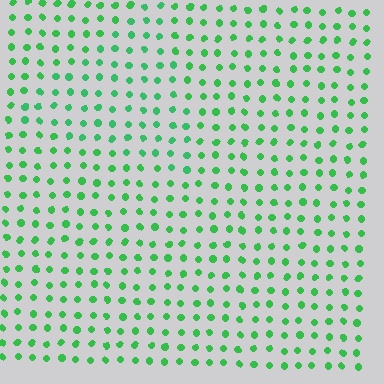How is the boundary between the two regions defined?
The boundary is defined purely by a slight shift in hue (about 13 degrees). Spacing, size, and orientation are identical on both sides.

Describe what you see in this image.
The image is filled with small green elements in a uniform arrangement. A triangle-shaped region is visible where the elements are tinted to a slightly different hue, forming a subtle color boundary.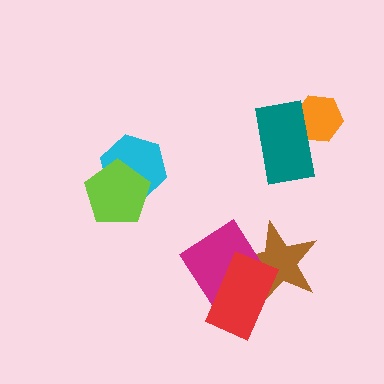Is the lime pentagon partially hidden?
No, no other shape covers it.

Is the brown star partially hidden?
Yes, it is partially covered by another shape.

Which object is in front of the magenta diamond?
The red rectangle is in front of the magenta diamond.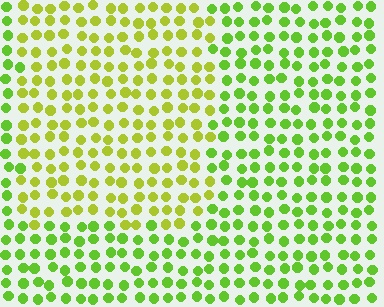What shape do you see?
I see a rectangle.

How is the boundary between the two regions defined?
The boundary is defined purely by a slight shift in hue (about 29 degrees). Spacing, size, and orientation are identical on both sides.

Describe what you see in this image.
The image is filled with small lime elements in a uniform arrangement. A rectangle-shaped region is visible where the elements are tinted to a slightly different hue, forming a subtle color boundary.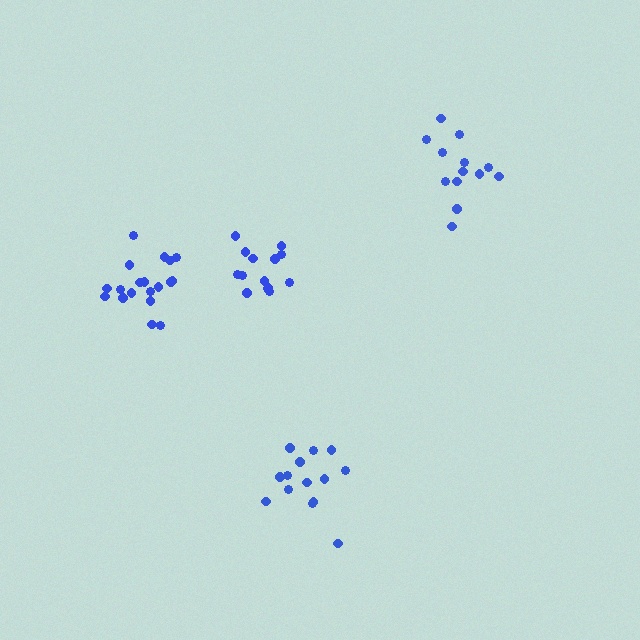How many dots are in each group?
Group 1: 14 dots, Group 2: 19 dots, Group 3: 13 dots, Group 4: 14 dots (60 total).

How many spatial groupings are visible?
There are 4 spatial groupings.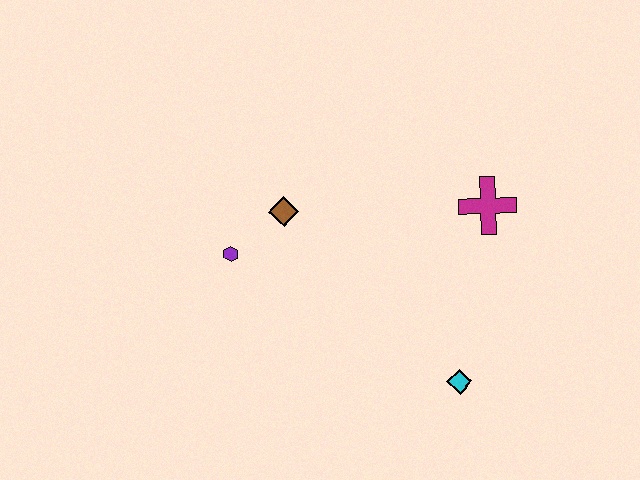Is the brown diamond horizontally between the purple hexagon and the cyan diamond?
Yes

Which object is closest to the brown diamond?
The purple hexagon is closest to the brown diamond.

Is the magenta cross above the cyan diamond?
Yes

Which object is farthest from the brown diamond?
The cyan diamond is farthest from the brown diamond.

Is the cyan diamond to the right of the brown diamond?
Yes